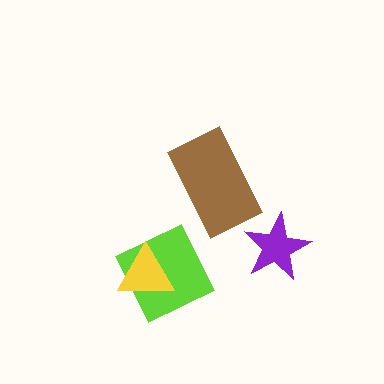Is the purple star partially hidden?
No, no other shape covers it.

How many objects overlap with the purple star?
0 objects overlap with the purple star.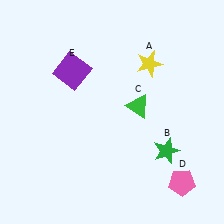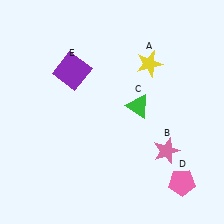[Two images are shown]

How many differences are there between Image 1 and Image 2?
There is 1 difference between the two images.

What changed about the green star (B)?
In Image 1, B is green. In Image 2, it changed to pink.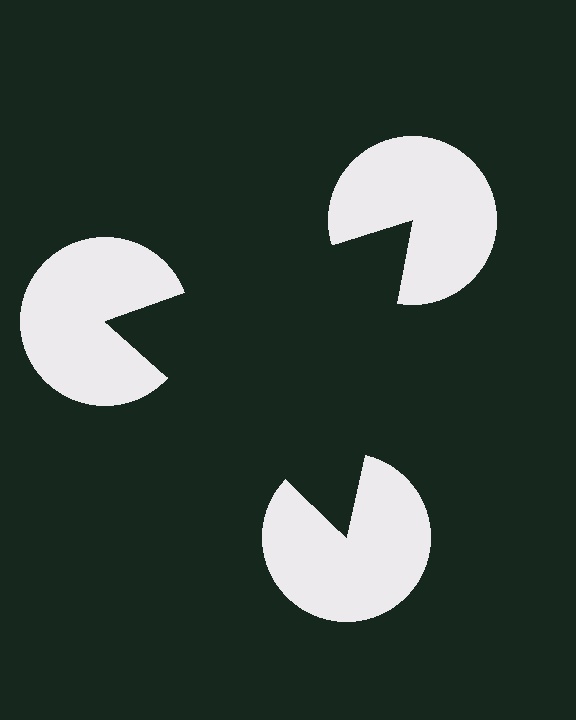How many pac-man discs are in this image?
There are 3 — one at each vertex of the illusory triangle.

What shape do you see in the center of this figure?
An illusory triangle — its edges are inferred from the aligned wedge cuts in the pac-man discs, not physically drawn.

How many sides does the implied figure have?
3 sides.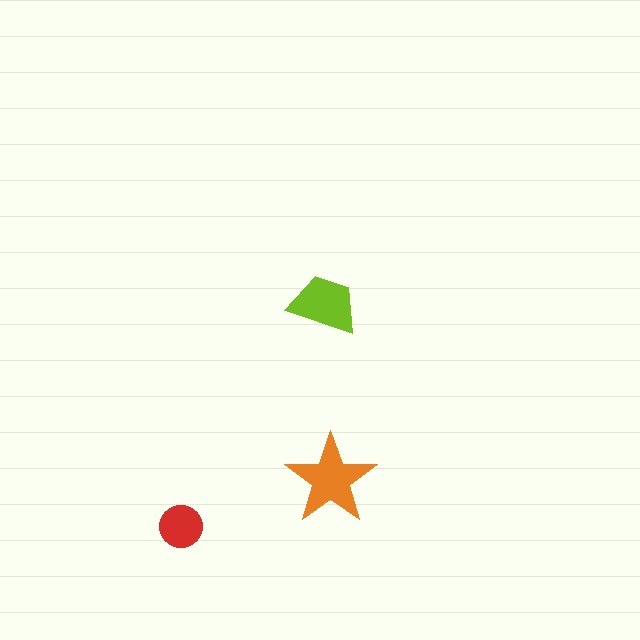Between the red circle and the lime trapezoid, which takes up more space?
The lime trapezoid.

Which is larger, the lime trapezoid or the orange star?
The orange star.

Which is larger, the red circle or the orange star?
The orange star.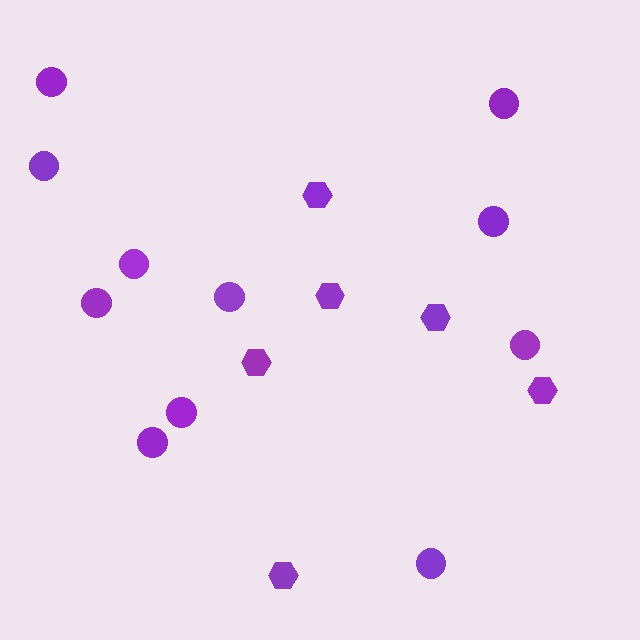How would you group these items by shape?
There are 2 groups: one group of hexagons (6) and one group of circles (11).